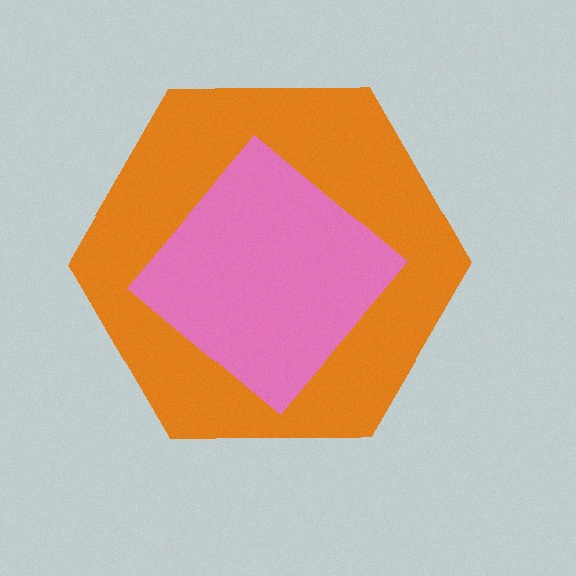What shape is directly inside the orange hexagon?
The pink diamond.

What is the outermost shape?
The orange hexagon.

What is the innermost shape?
The pink diamond.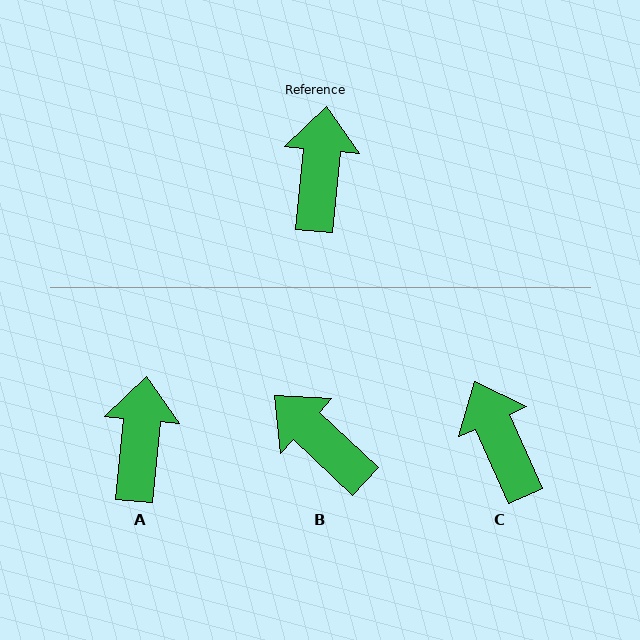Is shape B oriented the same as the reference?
No, it is off by about 53 degrees.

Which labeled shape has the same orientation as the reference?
A.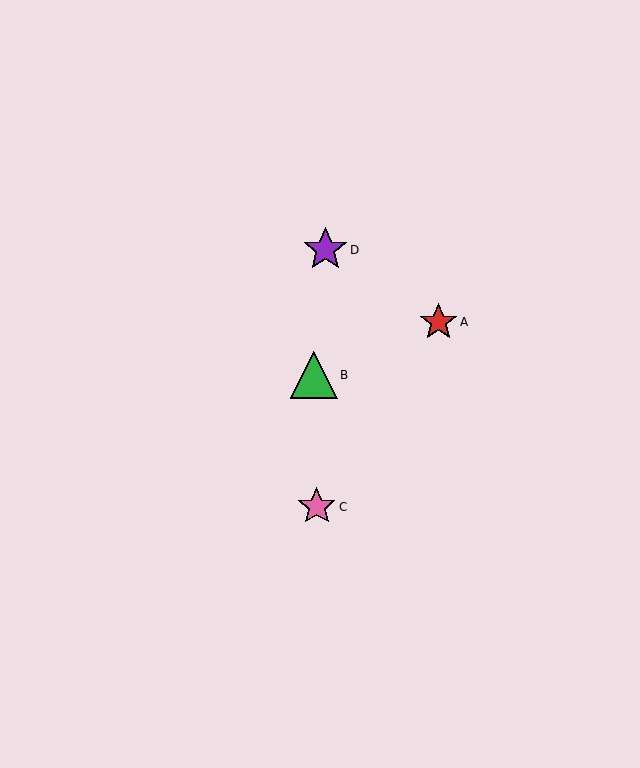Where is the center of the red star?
The center of the red star is at (439, 322).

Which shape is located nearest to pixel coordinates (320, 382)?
The green triangle (labeled B) at (314, 375) is nearest to that location.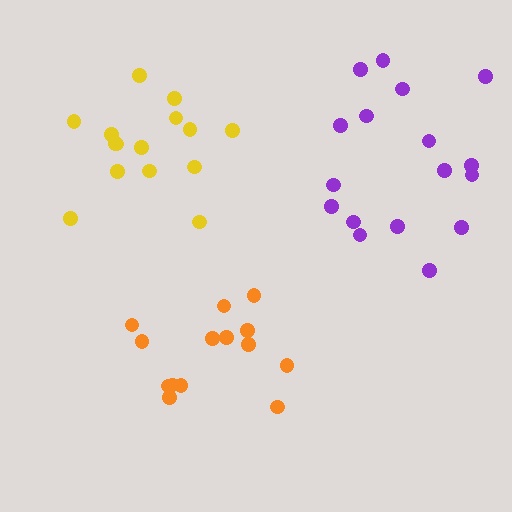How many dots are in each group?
Group 1: 17 dots, Group 2: 14 dots, Group 3: 15 dots (46 total).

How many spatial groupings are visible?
There are 3 spatial groupings.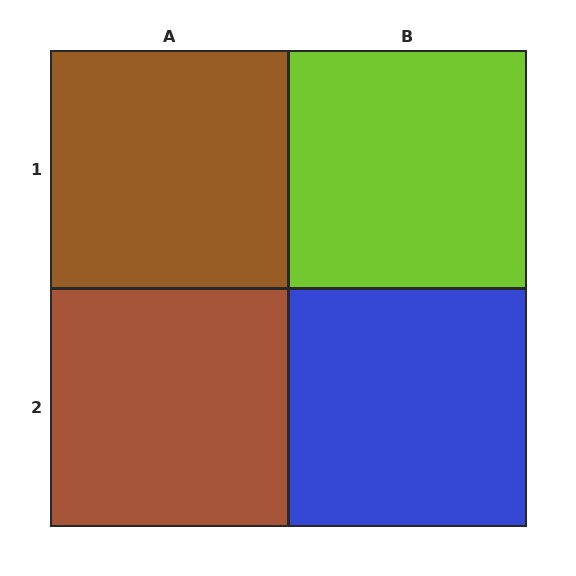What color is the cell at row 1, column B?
Lime.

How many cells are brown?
2 cells are brown.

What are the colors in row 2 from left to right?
Brown, blue.